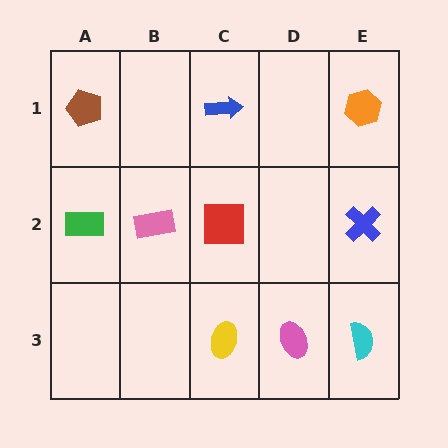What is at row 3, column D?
A pink ellipse.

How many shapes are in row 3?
3 shapes.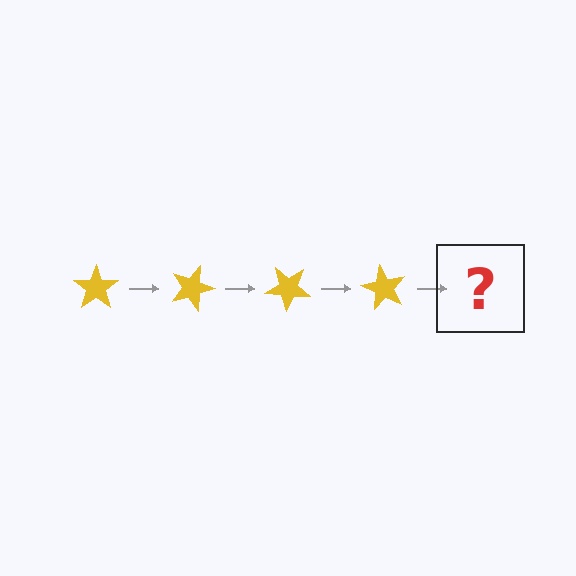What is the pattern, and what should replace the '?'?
The pattern is that the star rotates 20 degrees each step. The '?' should be a yellow star rotated 80 degrees.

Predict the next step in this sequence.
The next step is a yellow star rotated 80 degrees.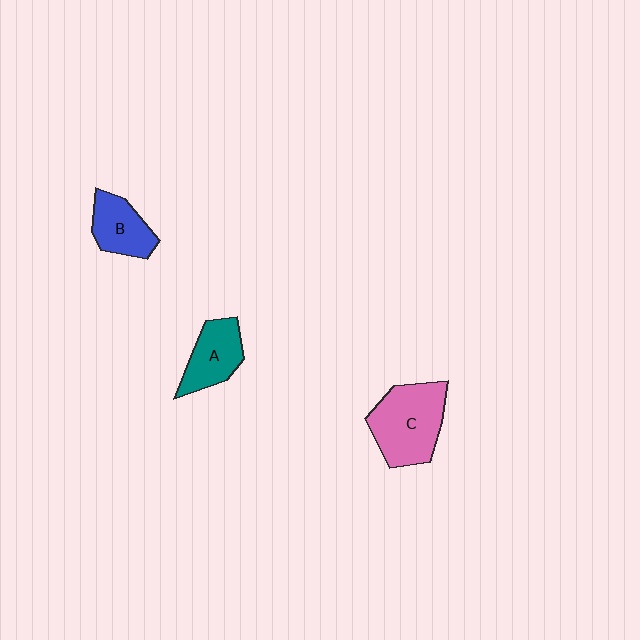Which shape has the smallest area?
Shape B (blue).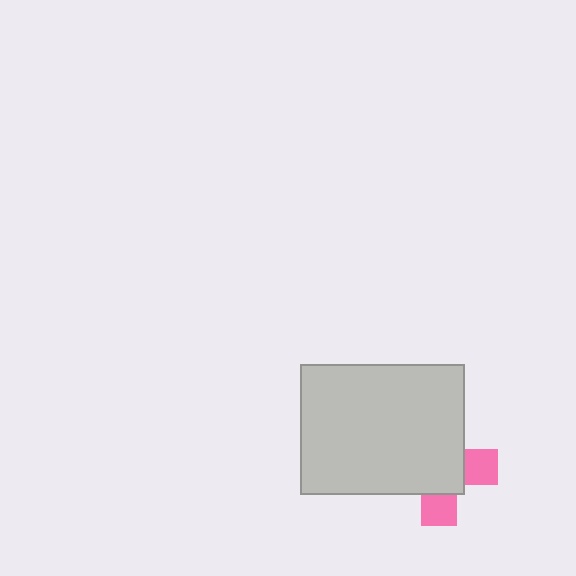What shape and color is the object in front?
The object in front is a light gray rectangle.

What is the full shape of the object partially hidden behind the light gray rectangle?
The partially hidden object is a pink cross.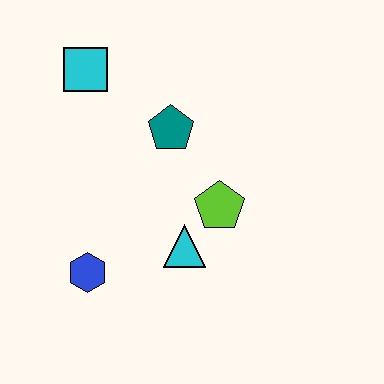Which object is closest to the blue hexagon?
The cyan triangle is closest to the blue hexagon.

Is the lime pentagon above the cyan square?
No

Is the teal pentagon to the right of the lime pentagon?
No